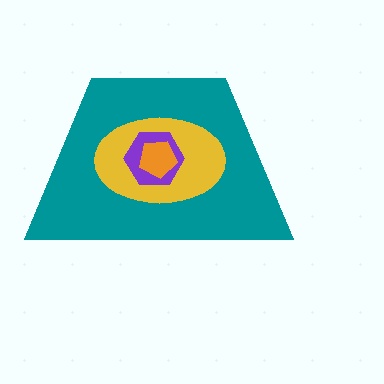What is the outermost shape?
The teal trapezoid.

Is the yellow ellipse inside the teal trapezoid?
Yes.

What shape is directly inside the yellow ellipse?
The purple hexagon.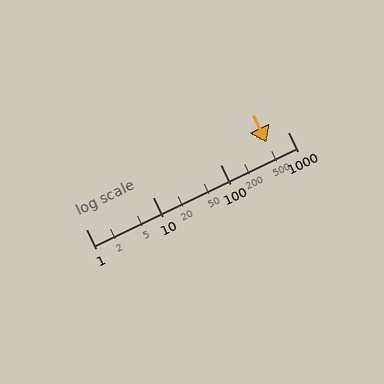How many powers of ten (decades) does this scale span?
The scale spans 3 decades, from 1 to 1000.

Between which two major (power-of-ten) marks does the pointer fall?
The pointer is between 100 and 1000.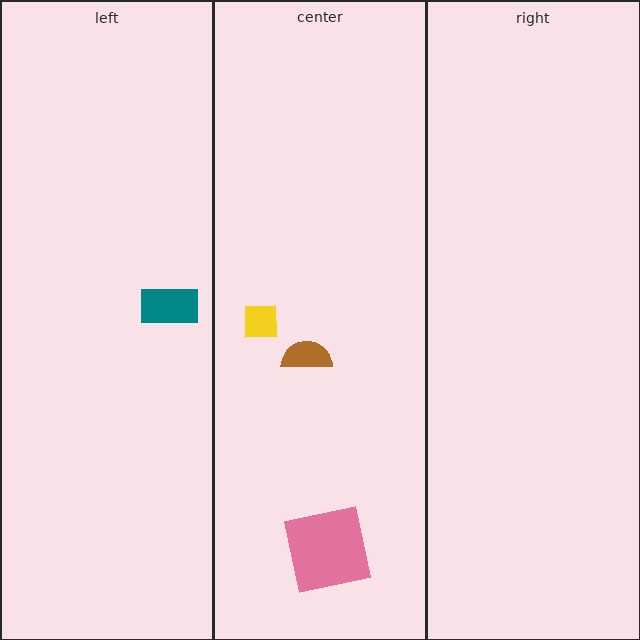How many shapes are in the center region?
3.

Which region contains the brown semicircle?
The center region.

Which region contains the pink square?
The center region.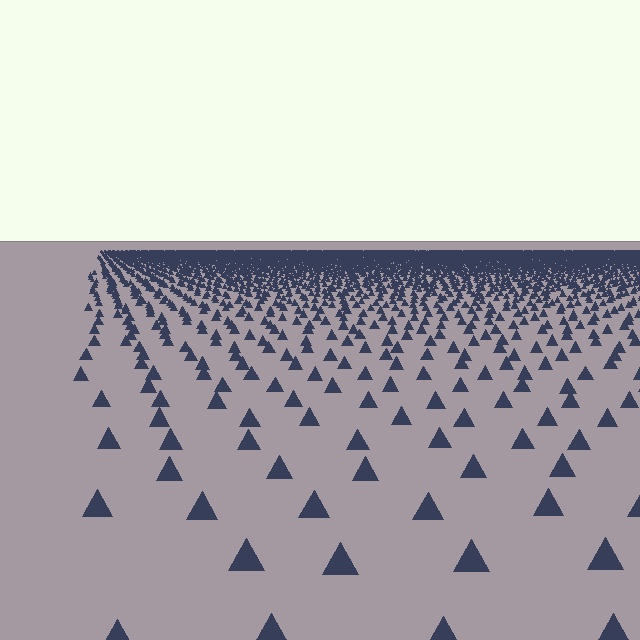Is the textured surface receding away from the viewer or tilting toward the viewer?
The surface is receding away from the viewer. Texture elements get smaller and denser toward the top.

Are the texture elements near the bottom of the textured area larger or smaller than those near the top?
Larger. Near the bottom, elements are closer to the viewer and appear at a bigger on-screen size.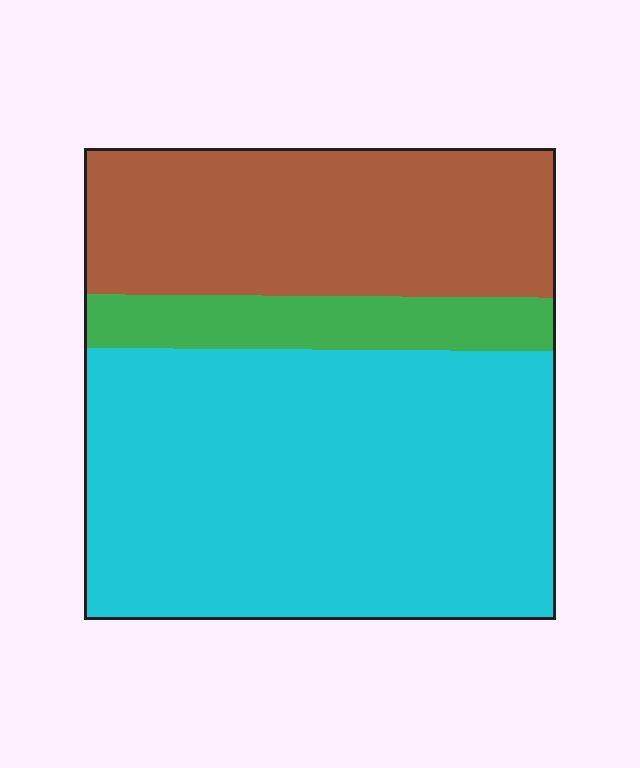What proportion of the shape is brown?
Brown covers roughly 30% of the shape.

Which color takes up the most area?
Cyan, at roughly 55%.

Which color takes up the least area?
Green, at roughly 10%.